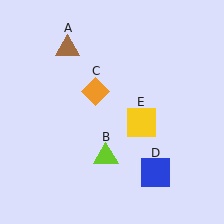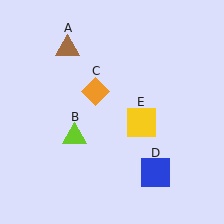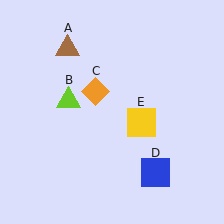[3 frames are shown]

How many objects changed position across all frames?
1 object changed position: lime triangle (object B).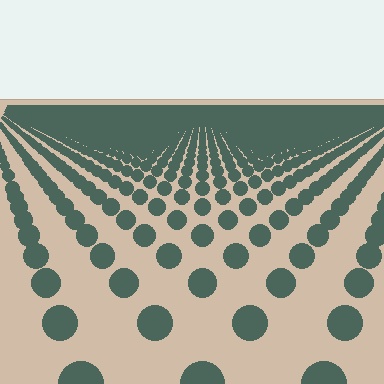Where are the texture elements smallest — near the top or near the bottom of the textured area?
Near the top.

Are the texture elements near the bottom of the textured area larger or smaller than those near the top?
Larger. Near the bottom, elements are closer to the viewer and appear at a bigger on-screen size.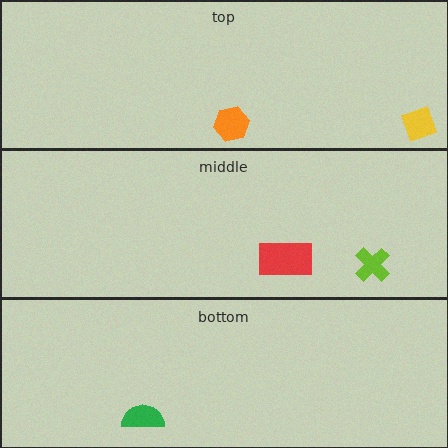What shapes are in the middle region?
The red rectangle, the lime cross.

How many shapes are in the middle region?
2.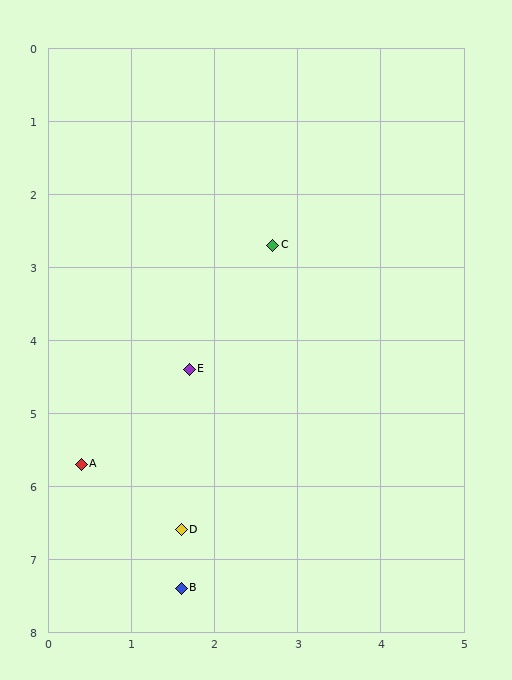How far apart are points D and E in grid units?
Points D and E are about 2.2 grid units apart.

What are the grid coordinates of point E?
Point E is at approximately (1.7, 4.4).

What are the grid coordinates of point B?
Point B is at approximately (1.6, 7.4).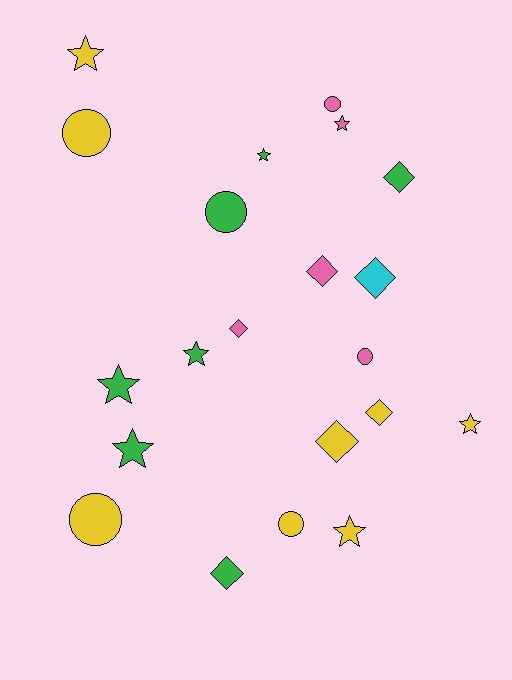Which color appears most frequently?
Yellow, with 8 objects.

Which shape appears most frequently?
Star, with 8 objects.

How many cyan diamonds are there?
There is 1 cyan diamond.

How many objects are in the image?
There are 21 objects.